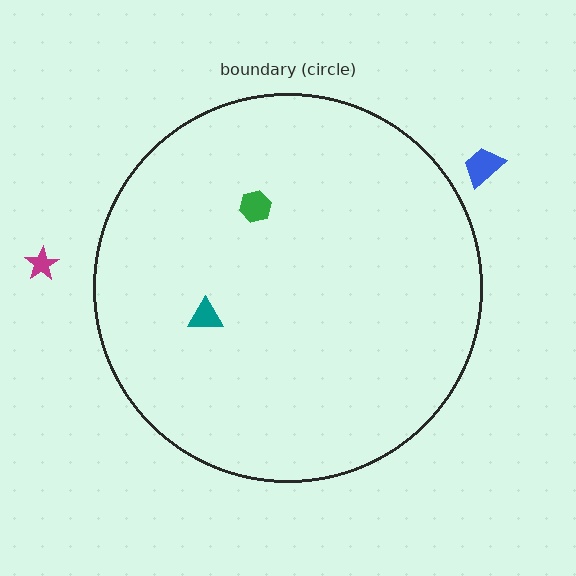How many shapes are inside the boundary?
2 inside, 2 outside.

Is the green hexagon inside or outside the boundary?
Inside.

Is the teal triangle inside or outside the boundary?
Inside.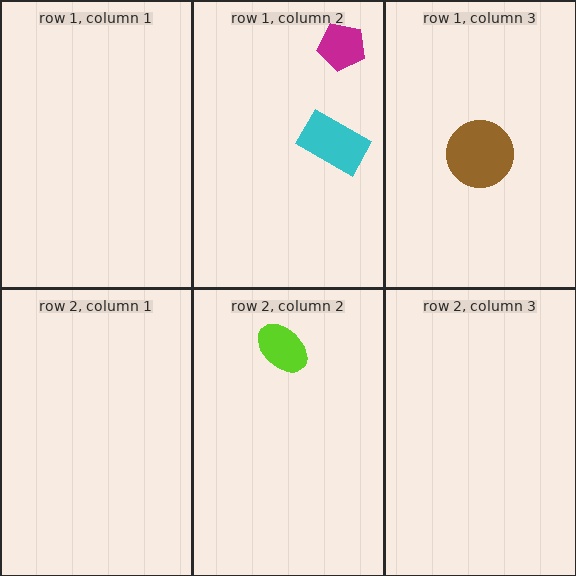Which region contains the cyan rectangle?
The row 1, column 2 region.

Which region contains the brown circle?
The row 1, column 3 region.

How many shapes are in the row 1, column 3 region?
1.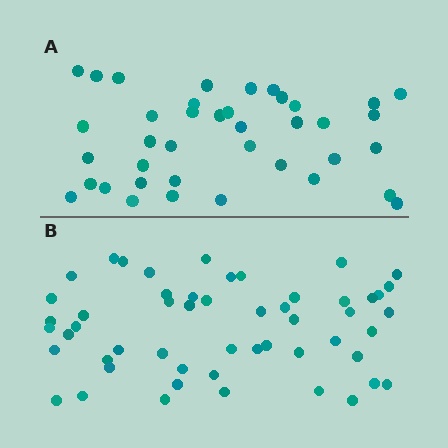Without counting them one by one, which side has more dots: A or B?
Region B (the bottom region) has more dots.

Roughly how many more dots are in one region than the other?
Region B has approximately 15 more dots than region A.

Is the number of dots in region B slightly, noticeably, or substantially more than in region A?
Region B has noticeably more, but not dramatically so. The ratio is roughly 1.4 to 1.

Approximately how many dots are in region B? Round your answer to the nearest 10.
About 50 dots. (The exact count is 53, which rounds to 50.)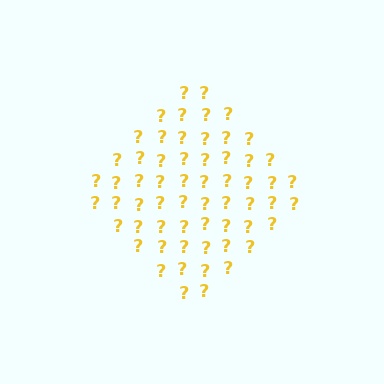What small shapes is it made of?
It is made of small question marks.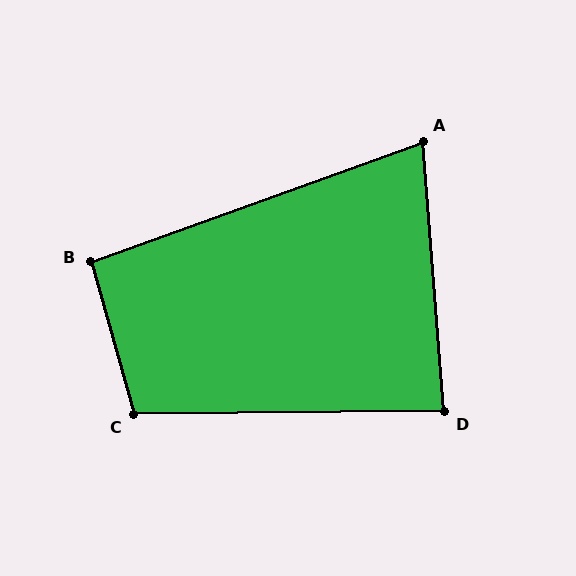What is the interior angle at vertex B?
Approximately 94 degrees (approximately right).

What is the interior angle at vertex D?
Approximately 86 degrees (approximately right).